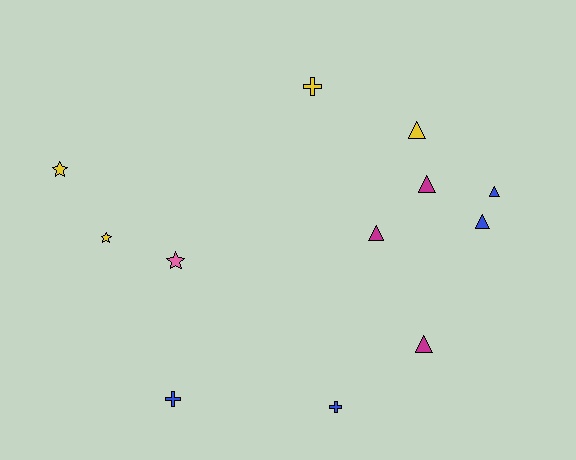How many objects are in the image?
There are 12 objects.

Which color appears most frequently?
Yellow, with 4 objects.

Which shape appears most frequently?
Triangle, with 6 objects.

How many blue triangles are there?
There are 2 blue triangles.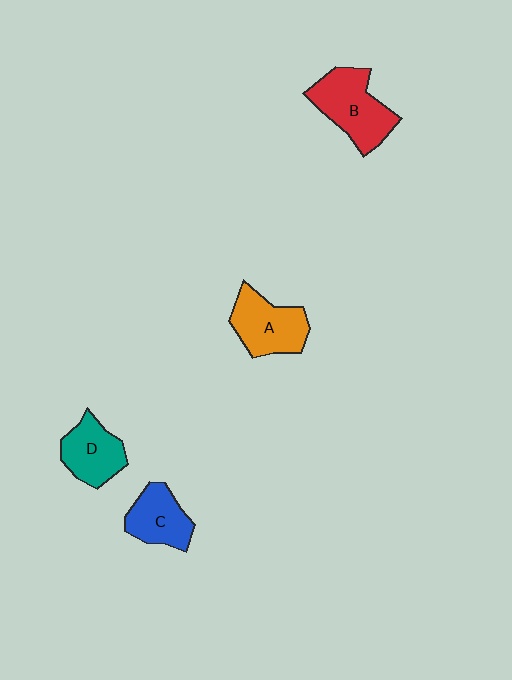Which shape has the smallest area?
Shape C (blue).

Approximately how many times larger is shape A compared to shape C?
Approximately 1.2 times.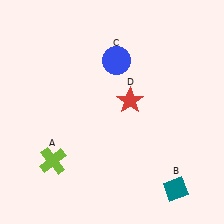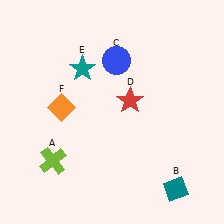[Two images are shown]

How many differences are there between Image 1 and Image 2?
There are 2 differences between the two images.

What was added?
A teal star (E), an orange diamond (F) were added in Image 2.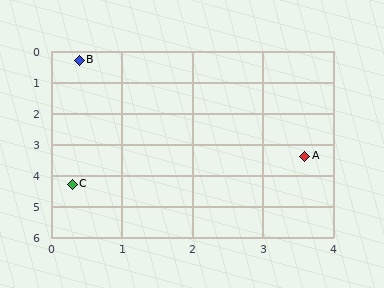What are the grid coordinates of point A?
Point A is at approximately (3.6, 3.4).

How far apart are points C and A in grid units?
Points C and A are about 3.4 grid units apart.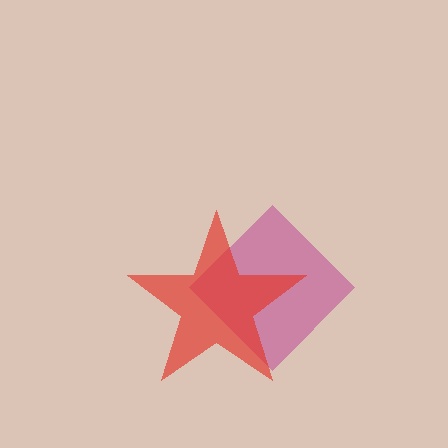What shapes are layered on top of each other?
The layered shapes are: a magenta diamond, a red star.